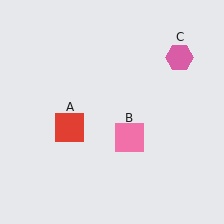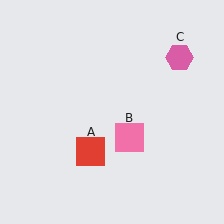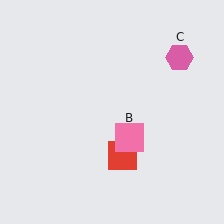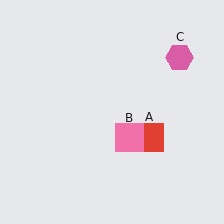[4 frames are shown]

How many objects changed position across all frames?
1 object changed position: red square (object A).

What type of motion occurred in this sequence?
The red square (object A) rotated counterclockwise around the center of the scene.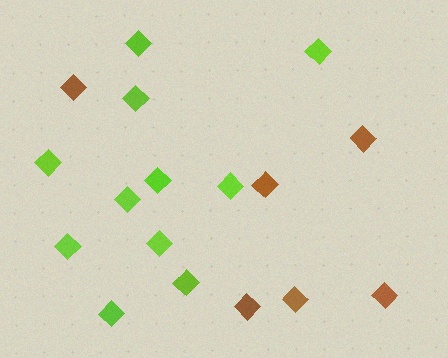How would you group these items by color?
There are 2 groups: one group of brown diamonds (6) and one group of lime diamonds (11).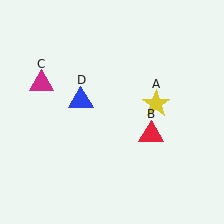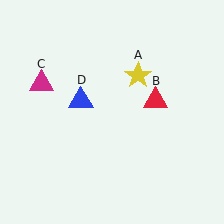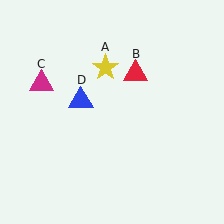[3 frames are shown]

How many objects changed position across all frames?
2 objects changed position: yellow star (object A), red triangle (object B).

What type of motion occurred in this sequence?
The yellow star (object A), red triangle (object B) rotated counterclockwise around the center of the scene.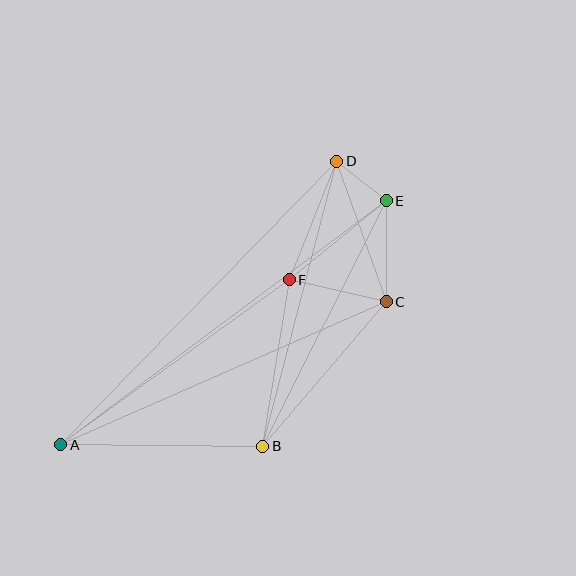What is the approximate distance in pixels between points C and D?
The distance between C and D is approximately 149 pixels.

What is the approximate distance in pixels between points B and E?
The distance between B and E is approximately 274 pixels.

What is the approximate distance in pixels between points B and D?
The distance between B and D is approximately 294 pixels.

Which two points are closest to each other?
Points D and E are closest to each other.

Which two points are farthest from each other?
Points A and E are farthest from each other.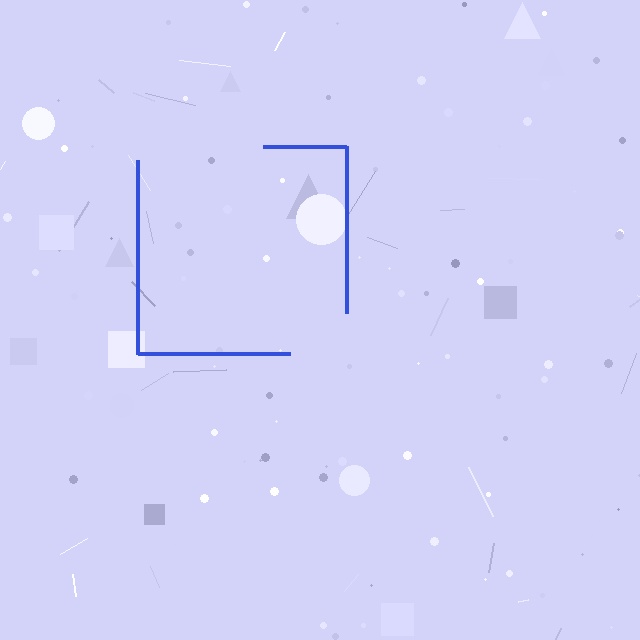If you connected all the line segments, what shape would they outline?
They would outline a square.